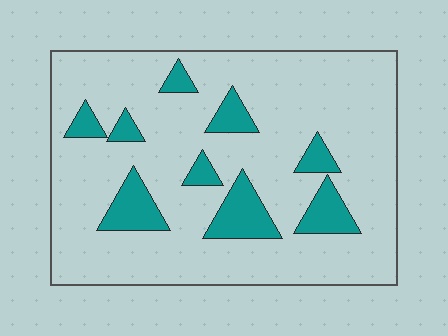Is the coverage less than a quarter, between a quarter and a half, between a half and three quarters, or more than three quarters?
Less than a quarter.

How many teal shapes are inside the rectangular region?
9.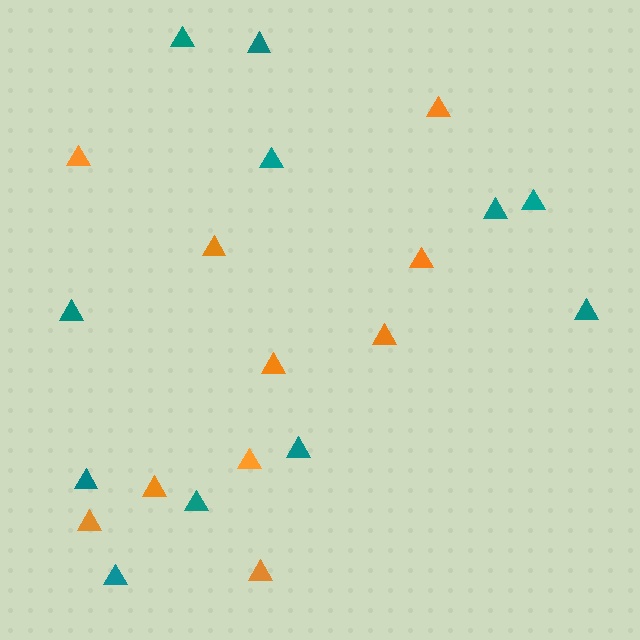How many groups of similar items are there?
There are 2 groups: one group of teal triangles (11) and one group of orange triangles (10).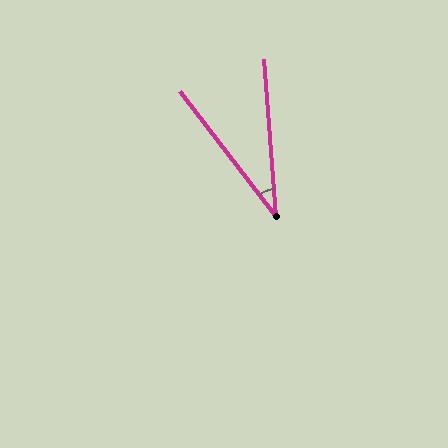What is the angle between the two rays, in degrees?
Approximately 33 degrees.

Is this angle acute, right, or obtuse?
It is acute.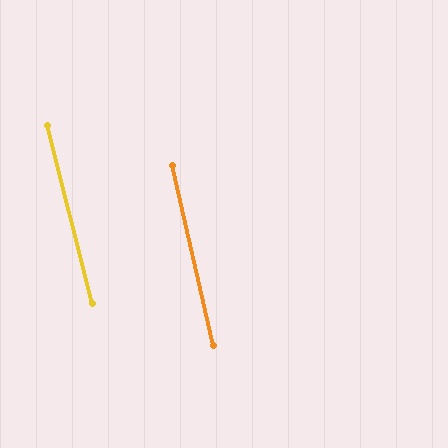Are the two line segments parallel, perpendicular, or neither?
Parallel — their directions differ by only 1.3°.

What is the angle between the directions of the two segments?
Approximately 1 degree.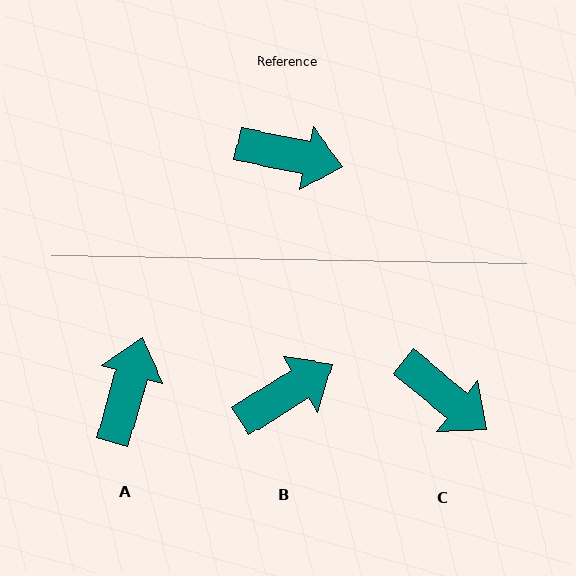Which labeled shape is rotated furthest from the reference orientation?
A, about 86 degrees away.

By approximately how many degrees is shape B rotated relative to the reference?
Approximately 44 degrees counter-clockwise.